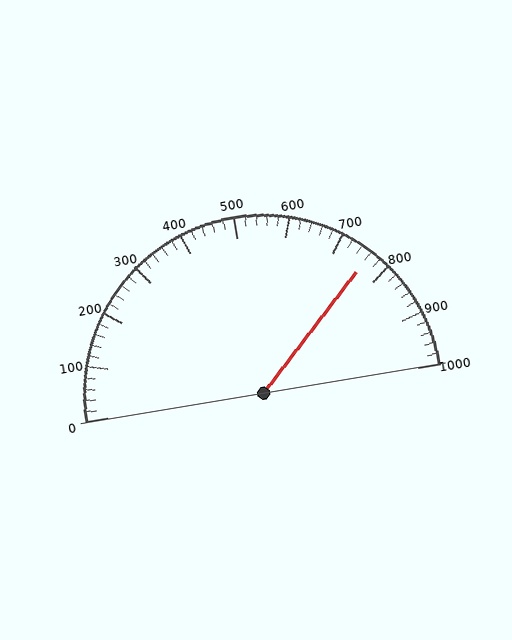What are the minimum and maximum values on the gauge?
The gauge ranges from 0 to 1000.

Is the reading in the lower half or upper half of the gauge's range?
The reading is in the upper half of the range (0 to 1000).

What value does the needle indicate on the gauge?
The needle indicates approximately 760.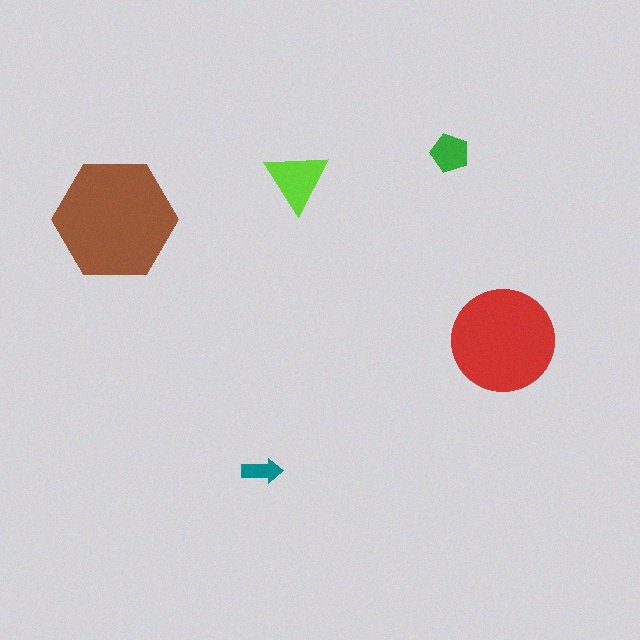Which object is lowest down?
The teal arrow is bottommost.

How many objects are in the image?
There are 5 objects in the image.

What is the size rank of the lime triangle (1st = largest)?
3rd.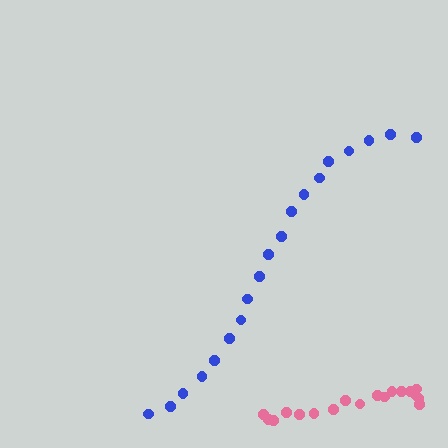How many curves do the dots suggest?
There are 2 distinct paths.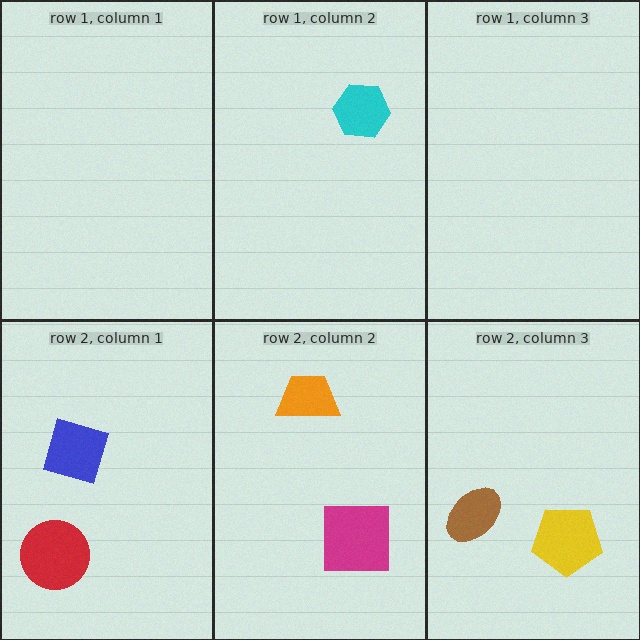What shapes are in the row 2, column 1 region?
The red circle, the blue diamond.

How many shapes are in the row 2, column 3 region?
2.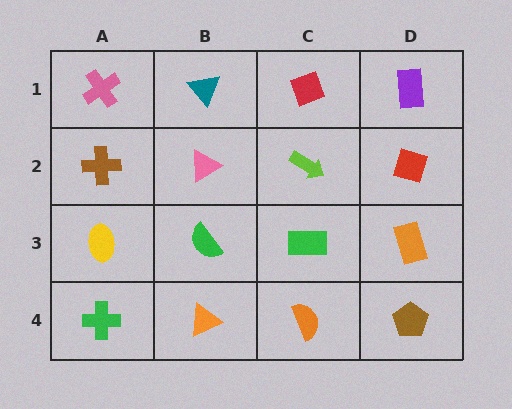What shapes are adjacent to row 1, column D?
A red diamond (row 2, column D), a red diamond (row 1, column C).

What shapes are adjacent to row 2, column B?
A teal triangle (row 1, column B), a green semicircle (row 3, column B), a brown cross (row 2, column A), a lime arrow (row 2, column C).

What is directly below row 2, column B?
A green semicircle.